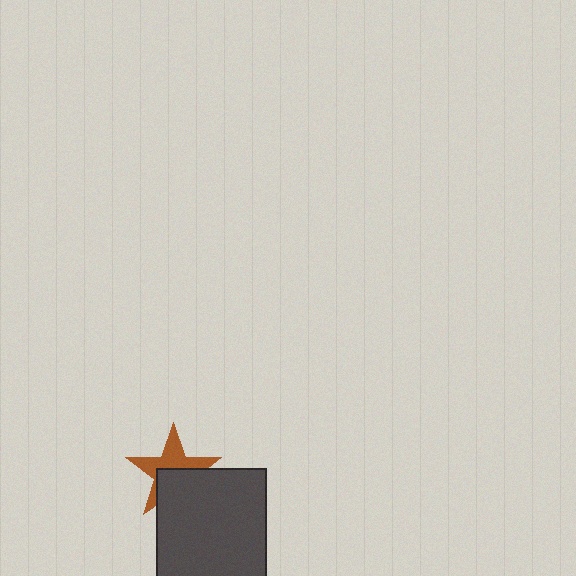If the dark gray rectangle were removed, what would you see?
You would see the complete brown star.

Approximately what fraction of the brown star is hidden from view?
Roughly 48% of the brown star is hidden behind the dark gray rectangle.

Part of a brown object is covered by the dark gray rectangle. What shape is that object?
It is a star.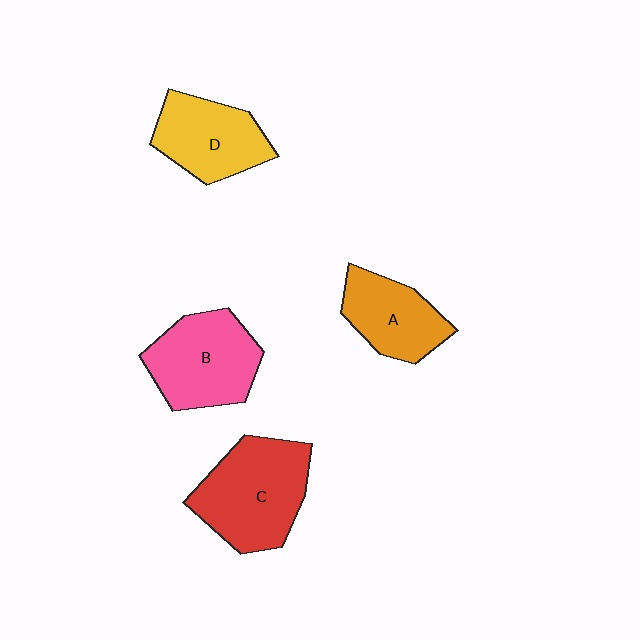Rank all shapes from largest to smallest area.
From largest to smallest: C (red), B (pink), D (yellow), A (orange).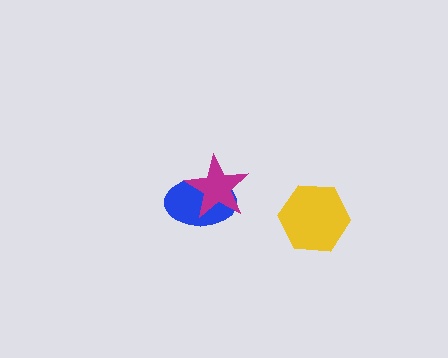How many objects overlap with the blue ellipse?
1 object overlaps with the blue ellipse.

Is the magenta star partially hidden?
No, no other shape covers it.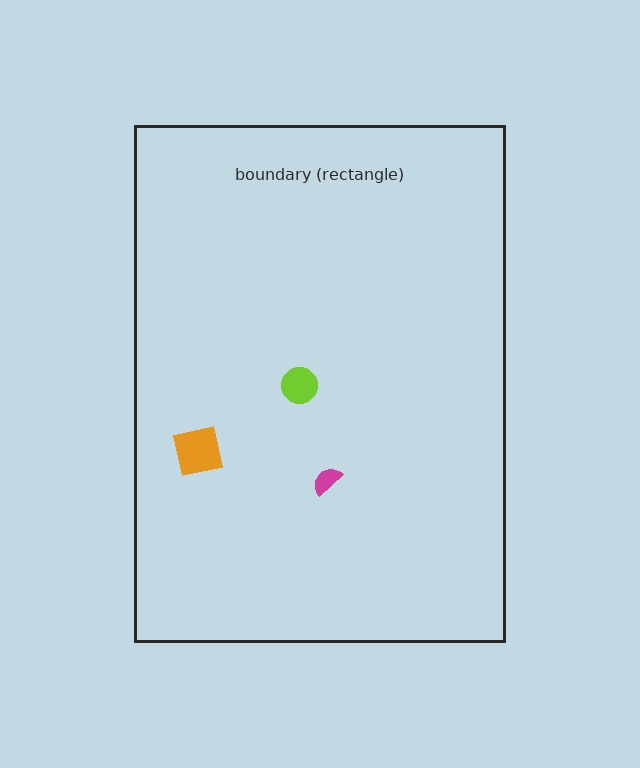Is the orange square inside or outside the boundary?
Inside.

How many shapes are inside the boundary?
3 inside, 0 outside.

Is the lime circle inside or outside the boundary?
Inside.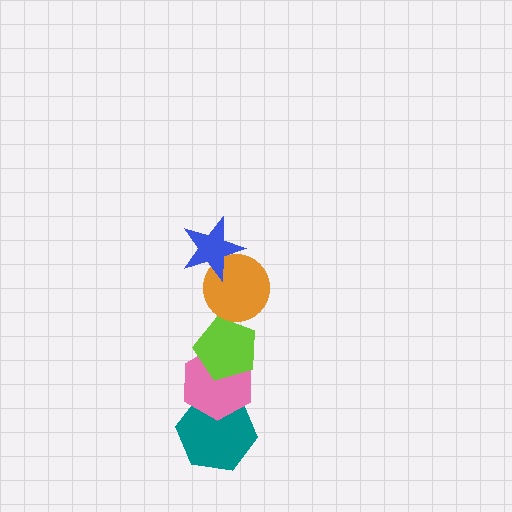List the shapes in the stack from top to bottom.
From top to bottom: the blue star, the orange circle, the lime pentagon, the pink hexagon, the teal hexagon.